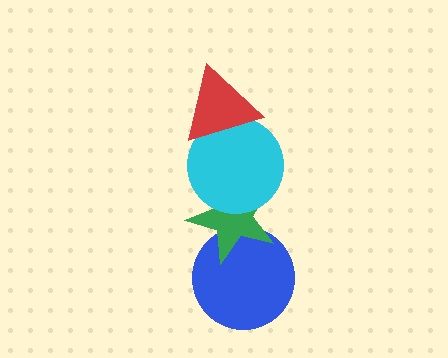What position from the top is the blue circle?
The blue circle is 4th from the top.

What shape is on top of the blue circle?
The green star is on top of the blue circle.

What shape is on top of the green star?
The cyan circle is on top of the green star.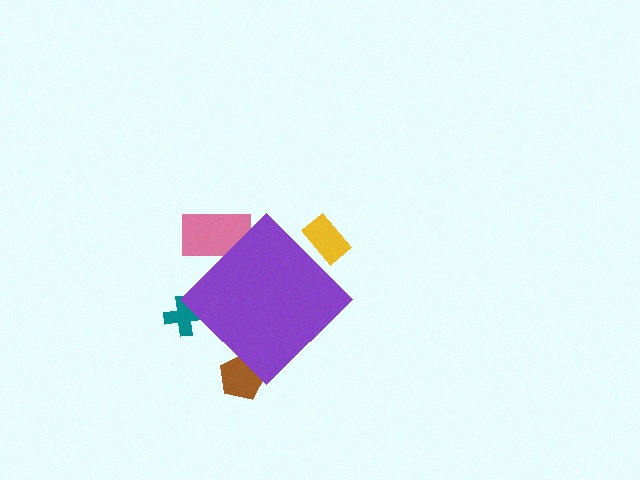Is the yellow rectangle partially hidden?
Yes, the yellow rectangle is partially hidden behind the purple diamond.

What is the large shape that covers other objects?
A purple diamond.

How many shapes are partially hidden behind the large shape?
4 shapes are partially hidden.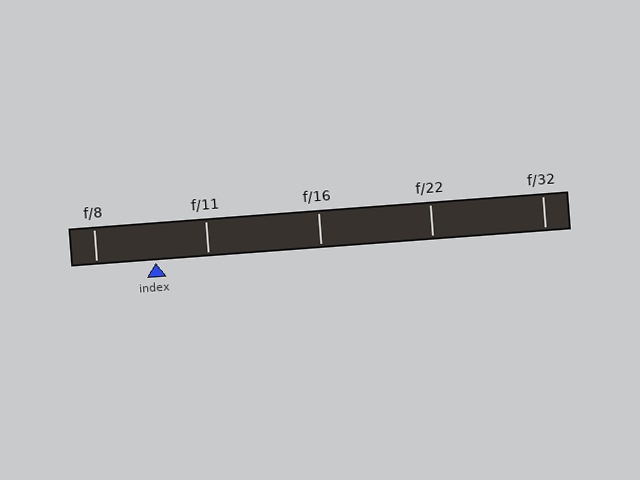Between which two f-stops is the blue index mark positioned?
The index mark is between f/8 and f/11.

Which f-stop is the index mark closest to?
The index mark is closest to f/11.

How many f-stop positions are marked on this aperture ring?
There are 5 f-stop positions marked.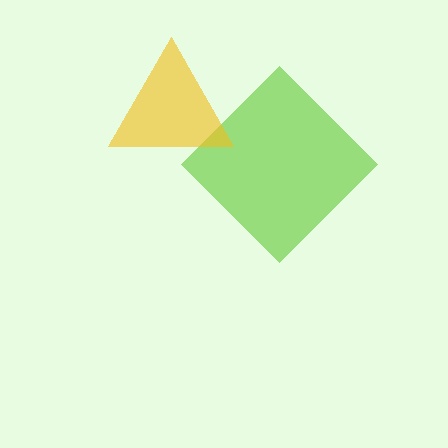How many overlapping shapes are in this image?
There are 2 overlapping shapes in the image.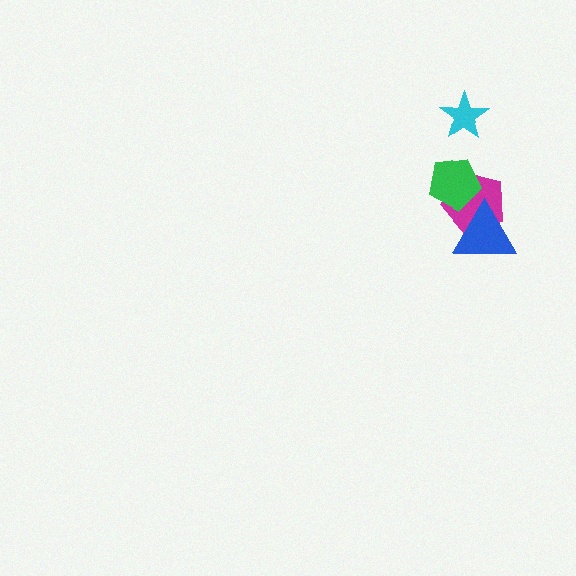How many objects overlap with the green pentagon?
1 object overlaps with the green pentagon.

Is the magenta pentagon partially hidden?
Yes, it is partially covered by another shape.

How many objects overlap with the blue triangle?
1 object overlaps with the blue triangle.